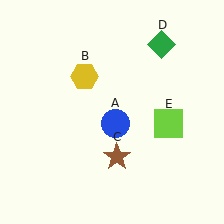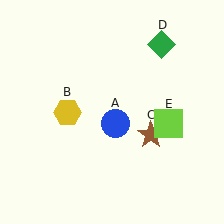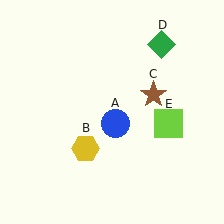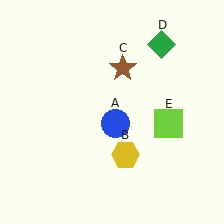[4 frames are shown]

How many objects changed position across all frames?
2 objects changed position: yellow hexagon (object B), brown star (object C).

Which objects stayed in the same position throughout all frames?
Blue circle (object A) and green diamond (object D) and lime square (object E) remained stationary.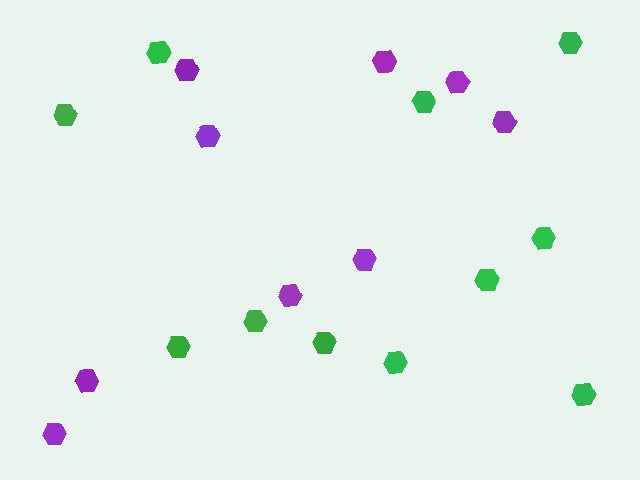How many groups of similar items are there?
There are 2 groups: one group of purple hexagons (9) and one group of green hexagons (11).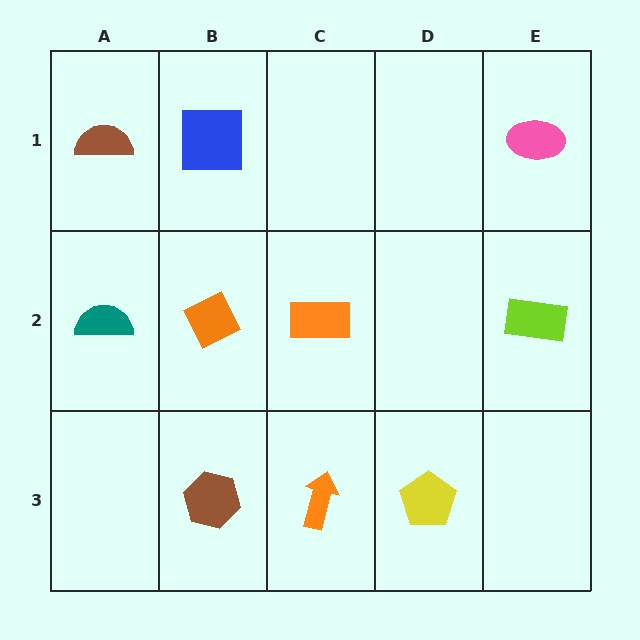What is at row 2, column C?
An orange rectangle.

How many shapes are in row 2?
4 shapes.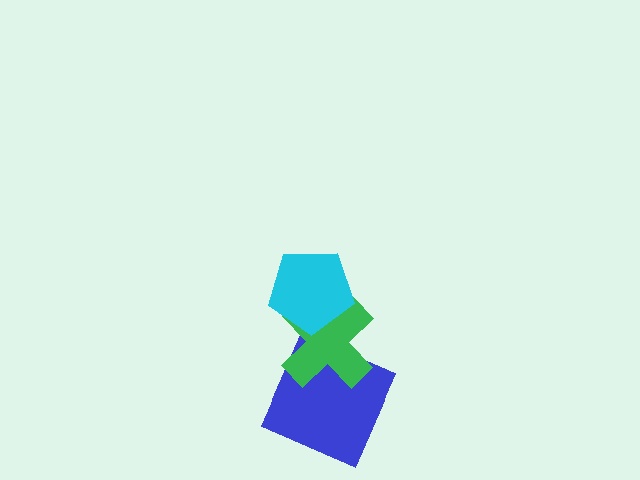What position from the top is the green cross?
The green cross is 2nd from the top.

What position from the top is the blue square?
The blue square is 3rd from the top.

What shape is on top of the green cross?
The cyan pentagon is on top of the green cross.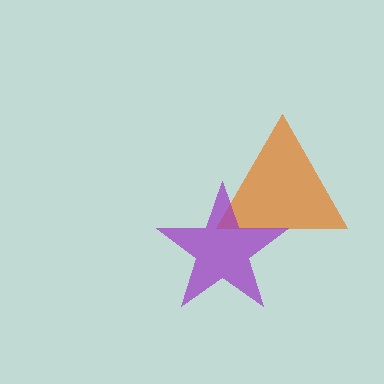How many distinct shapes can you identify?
There are 2 distinct shapes: an orange triangle, a purple star.